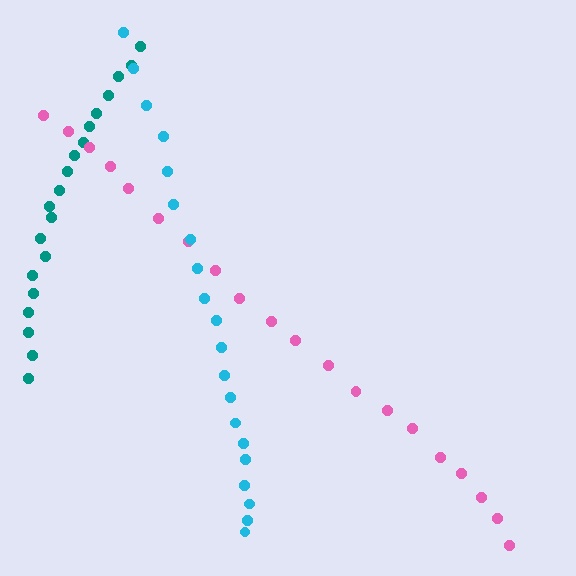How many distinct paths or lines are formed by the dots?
There are 3 distinct paths.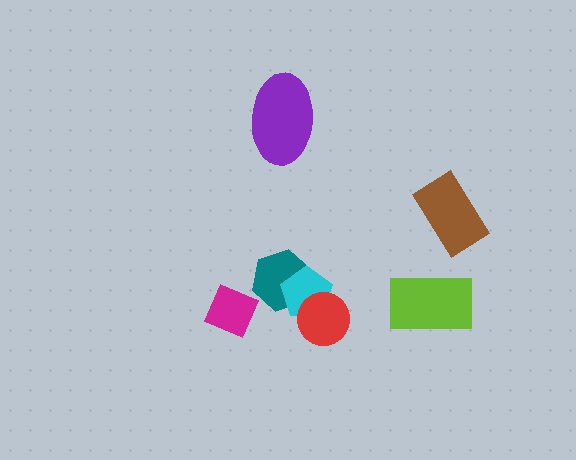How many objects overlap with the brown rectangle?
0 objects overlap with the brown rectangle.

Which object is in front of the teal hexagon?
The cyan pentagon is in front of the teal hexagon.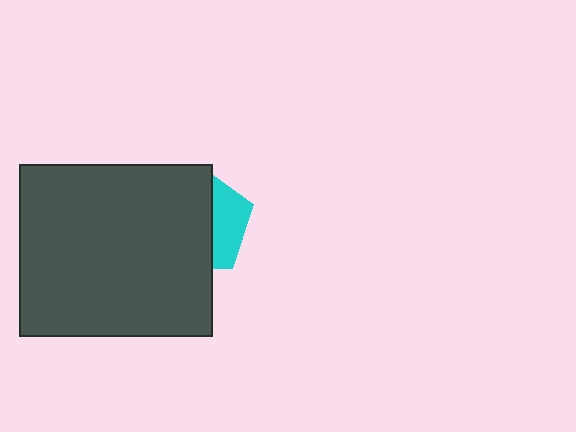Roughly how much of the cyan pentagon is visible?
A small part of it is visible (roughly 31%).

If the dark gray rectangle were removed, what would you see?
You would see the complete cyan pentagon.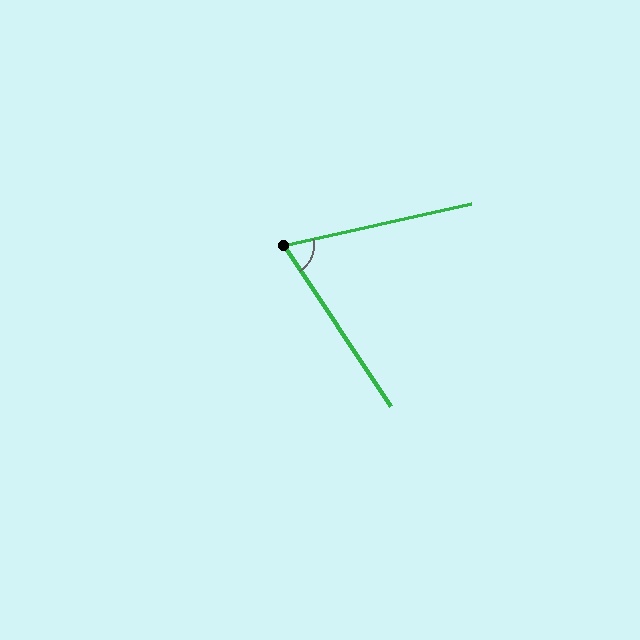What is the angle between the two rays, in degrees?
Approximately 69 degrees.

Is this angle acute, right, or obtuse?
It is acute.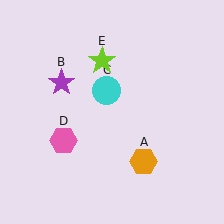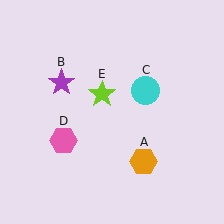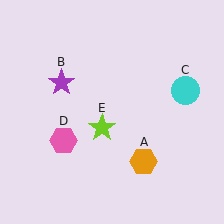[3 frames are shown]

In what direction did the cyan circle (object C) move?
The cyan circle (object C) moved right.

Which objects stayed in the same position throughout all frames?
Orange hexagon (object A) and purple star (object B) and pink hexagon (object D) remained stationary.